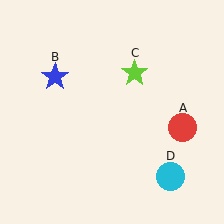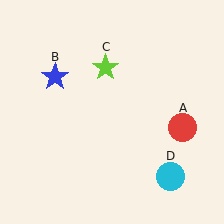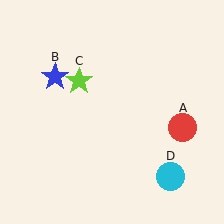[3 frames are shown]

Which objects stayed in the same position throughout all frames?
Red circle (object A) and blue star (object B) and cyan circle (object D) remained stationary.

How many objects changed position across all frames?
1 object changed position: lime star (object C).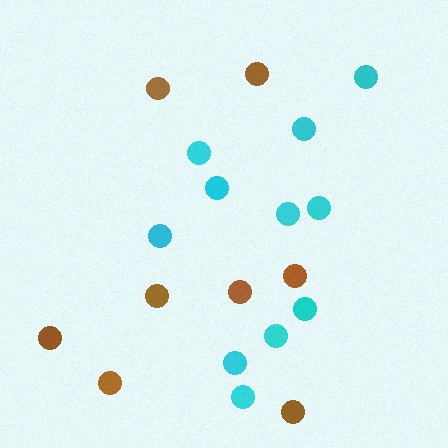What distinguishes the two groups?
There are 2 groups: one group of brown circles (8) and one group of cyan circles (11).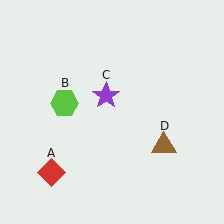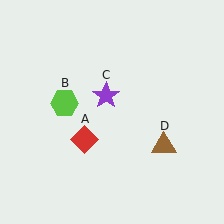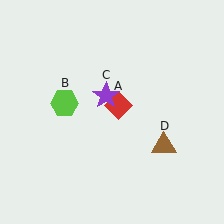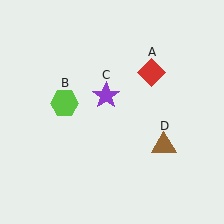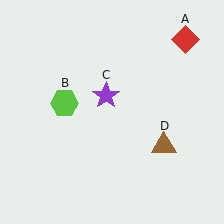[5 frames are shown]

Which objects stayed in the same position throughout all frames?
Lime hexagon (object B) and purple star (object C) and brown triangle (object D) remained stationary.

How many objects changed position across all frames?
1 object changed position: red diamond (object A).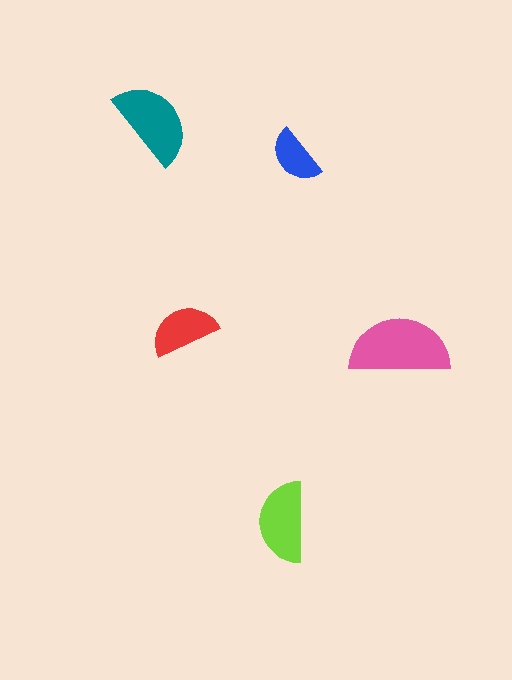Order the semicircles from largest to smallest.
the pink one, the teal one, the lime one, the red one, the blue one.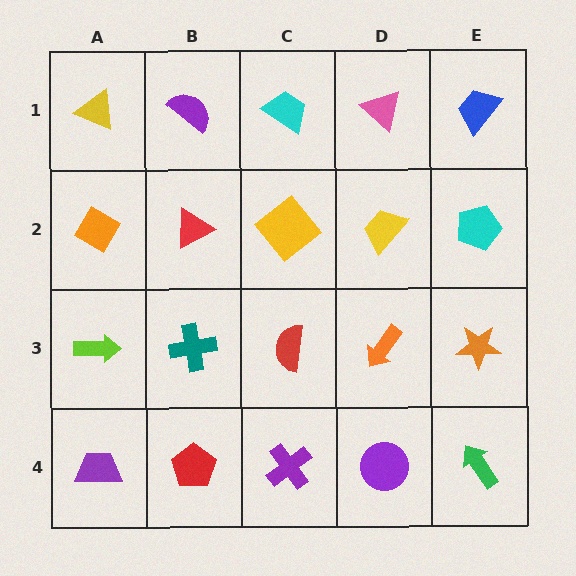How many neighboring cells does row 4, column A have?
2.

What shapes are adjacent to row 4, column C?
A red semicircle (row 3, column C), a red pentagon (row 4, column B), a purple circle (row 4, column D).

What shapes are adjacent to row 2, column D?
A pink triangle (row 1, column D), an orange arrow (row 3, column D), a yellow diamond (row 2, column C), a cyan pentagon (row 2, column E).